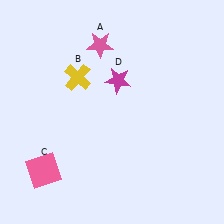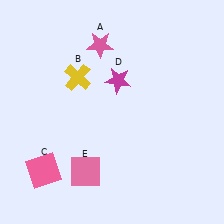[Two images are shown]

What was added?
A pink square (E) was added in Image 2.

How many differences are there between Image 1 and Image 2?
There is 1 difference between the two images.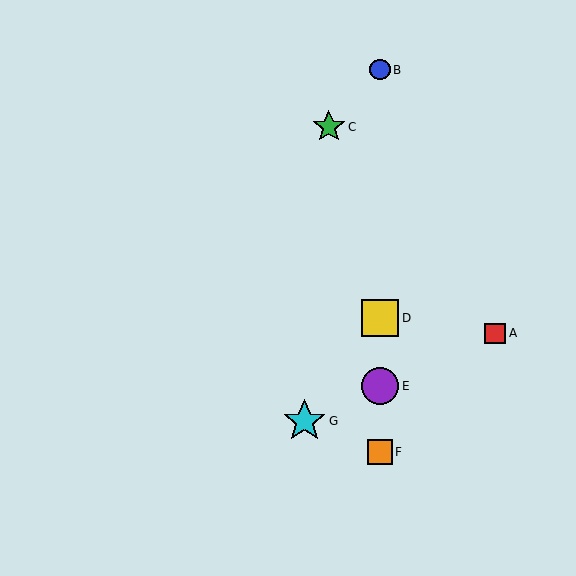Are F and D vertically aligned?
Yes, both are at x≈380.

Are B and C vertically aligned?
No, B is at x≈380 and C is at x≈329.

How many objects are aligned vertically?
4 objects (B, D, E, F) are aligned vertically.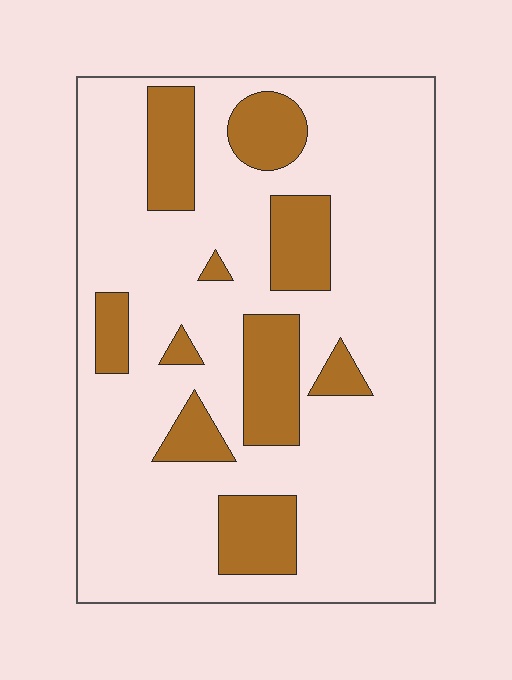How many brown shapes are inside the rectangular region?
10.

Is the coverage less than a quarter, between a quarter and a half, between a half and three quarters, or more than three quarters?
Less than a quarter.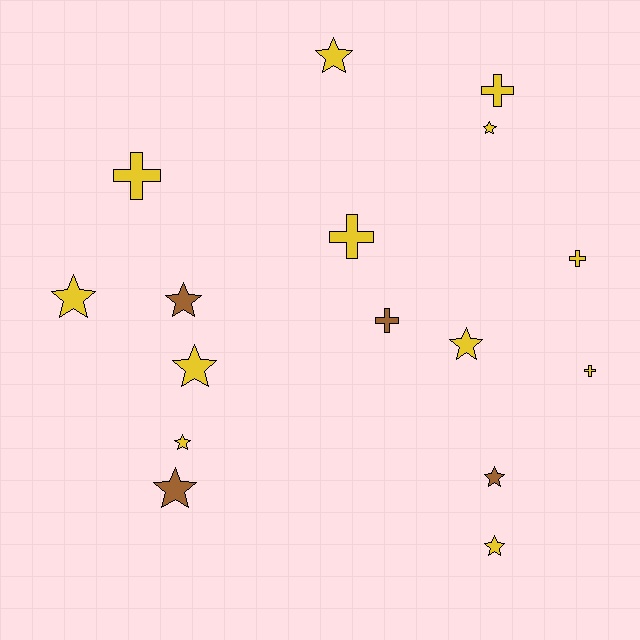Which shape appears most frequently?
Star, with 10 objects.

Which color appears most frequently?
Yellow, with 12 objects.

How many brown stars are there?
There are 3 brown stars.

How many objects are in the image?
There are 16 objects.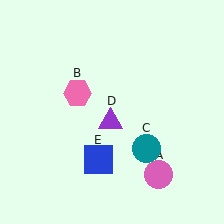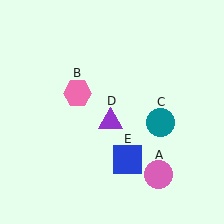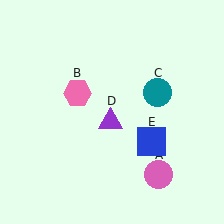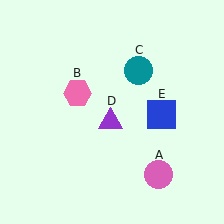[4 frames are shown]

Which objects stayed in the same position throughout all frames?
Pink circle (object A) and pink hexagon (object B) and purple triangle (object D) remained stationary.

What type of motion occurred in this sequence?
The teal circle (object C), blue square (object E) rotated counterclockwise around the center of the scene.